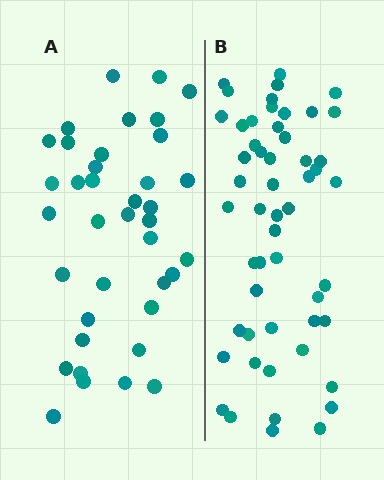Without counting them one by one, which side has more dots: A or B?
Region B (the right region) has more dots.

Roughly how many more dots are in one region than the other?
Region B has approximately 15 more dots than region A.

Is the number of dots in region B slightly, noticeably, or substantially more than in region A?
Region B has noticeably more, but not dramatically so. The ratio is roughly 1.4 to 1.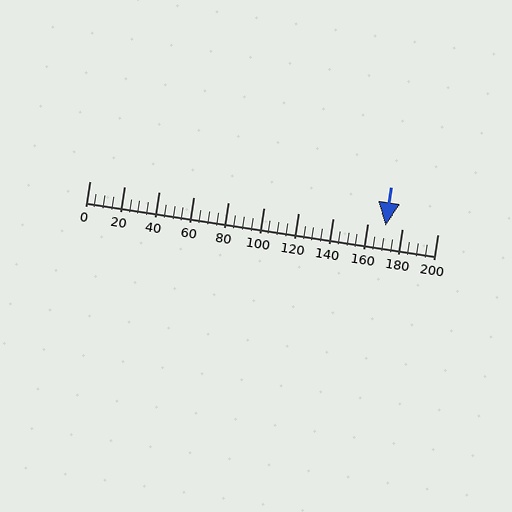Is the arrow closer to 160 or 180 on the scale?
The arrow is closer to 160.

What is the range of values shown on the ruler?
The ruler shows values from 0 to 200.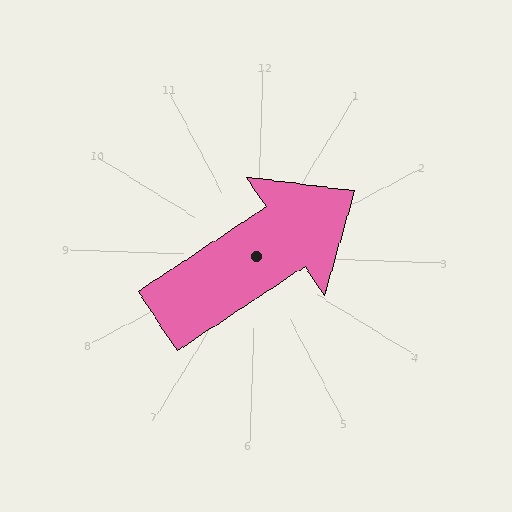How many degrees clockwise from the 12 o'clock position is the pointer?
Approximately 55 degrees.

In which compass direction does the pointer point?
Northeast.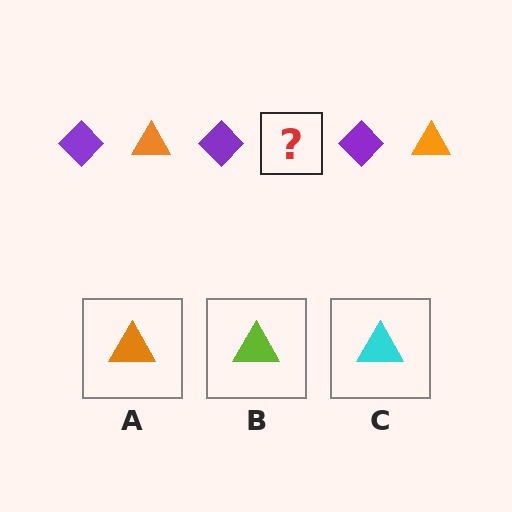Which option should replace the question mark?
Option A.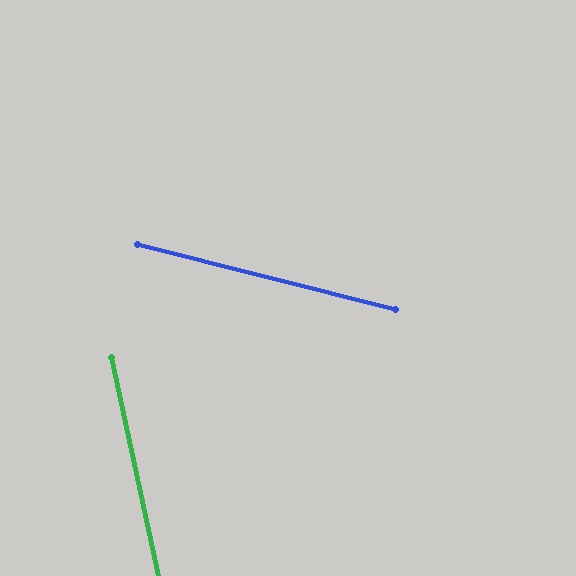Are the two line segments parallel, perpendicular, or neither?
Neither parallel nor perpendicular — they differ by about 64°.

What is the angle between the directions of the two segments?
Approximately 64 degrees.